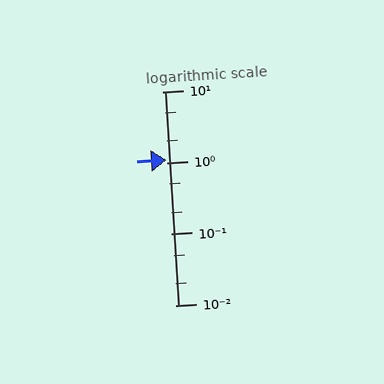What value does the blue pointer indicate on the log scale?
The pointer indicates approximately 1.1.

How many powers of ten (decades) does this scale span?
The scale spans 3 decades, from 0.01 to 10.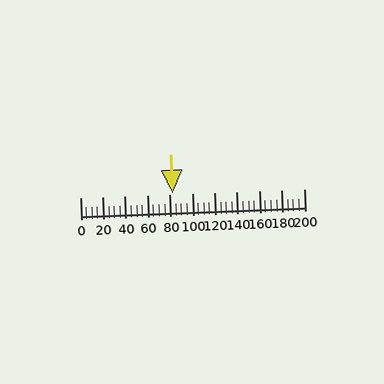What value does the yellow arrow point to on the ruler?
The yellow arrow points to approximately 83.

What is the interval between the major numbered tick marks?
The major tick marks are spaced 20 units apart.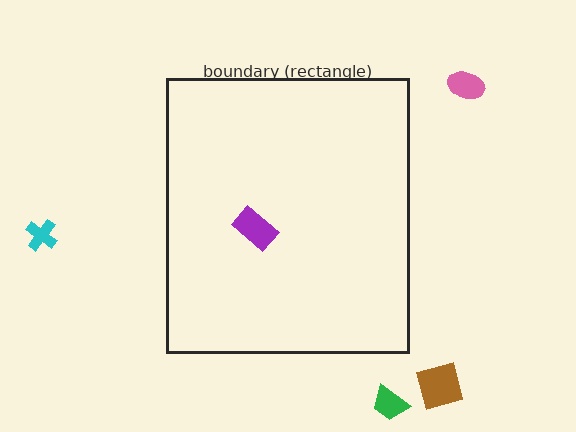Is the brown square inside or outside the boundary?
Outside.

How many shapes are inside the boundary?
1 inside, 4 outside.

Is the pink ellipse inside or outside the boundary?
Outside.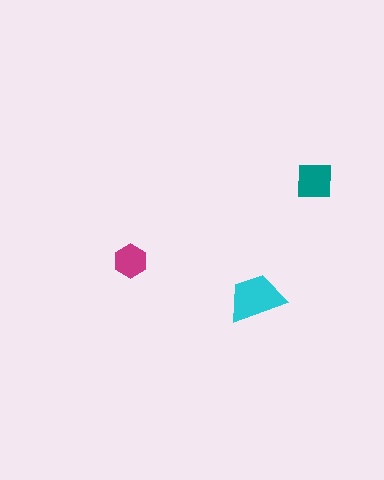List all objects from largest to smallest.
The cyan trapezoid, the teal square, the magenta hexagon.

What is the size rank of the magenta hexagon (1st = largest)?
3rd.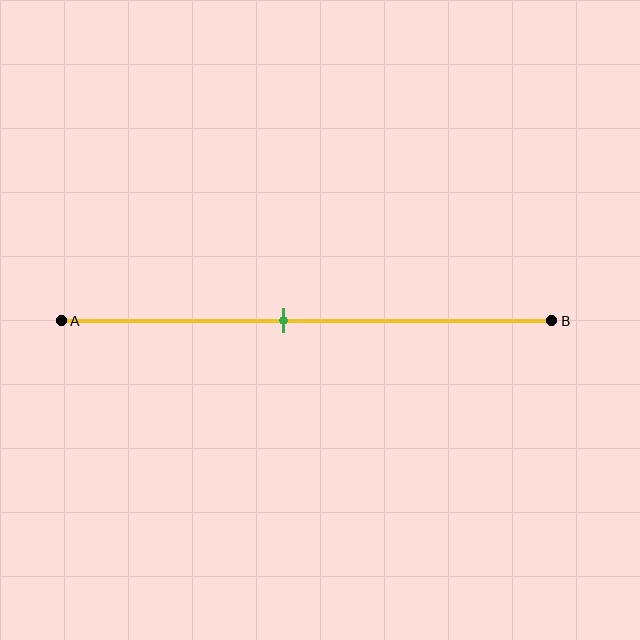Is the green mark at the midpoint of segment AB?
No, the mark is at about 45% from A, not at the 50% midpoint.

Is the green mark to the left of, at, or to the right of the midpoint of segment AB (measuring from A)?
The green mark is to the left of the midpoint of segment AB.